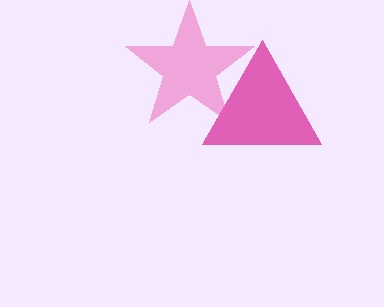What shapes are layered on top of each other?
The layered shapes are: a magenta triangle, a pink star.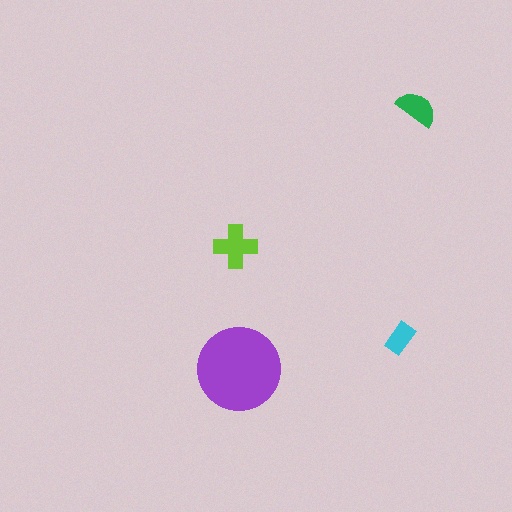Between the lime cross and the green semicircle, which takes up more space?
The lime cross.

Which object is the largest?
The purple circle.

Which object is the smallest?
The cyan rectangle.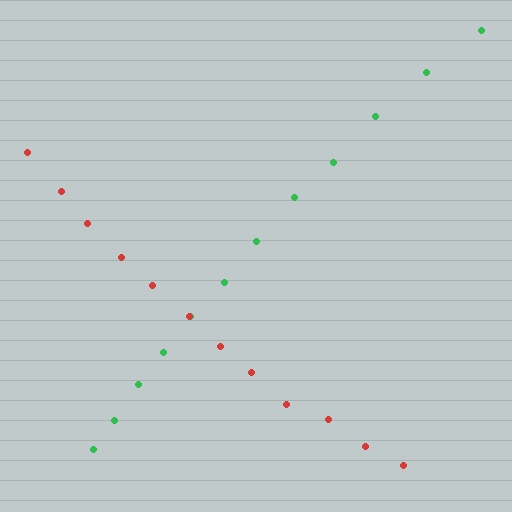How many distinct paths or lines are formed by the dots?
There are 2 distinct paths.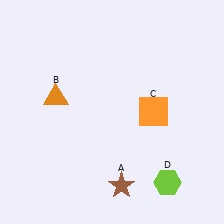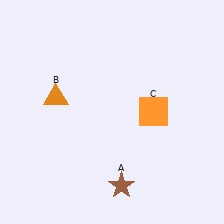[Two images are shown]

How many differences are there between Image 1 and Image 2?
There is 1 difference between the two images.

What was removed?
The lime hexagon (D) was removed in Image 2.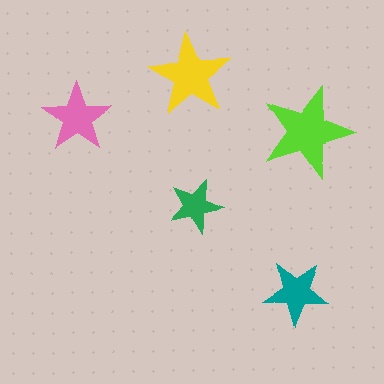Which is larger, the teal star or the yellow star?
The yellow one.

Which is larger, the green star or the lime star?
The lime one.